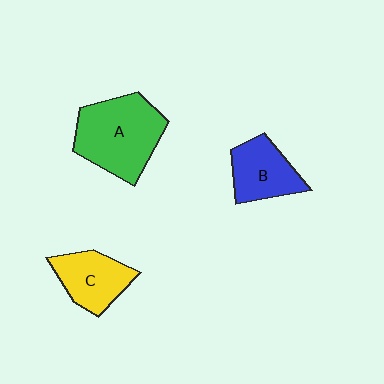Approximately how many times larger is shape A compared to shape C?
Approximately 1.6 times.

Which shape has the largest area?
Shape A (green).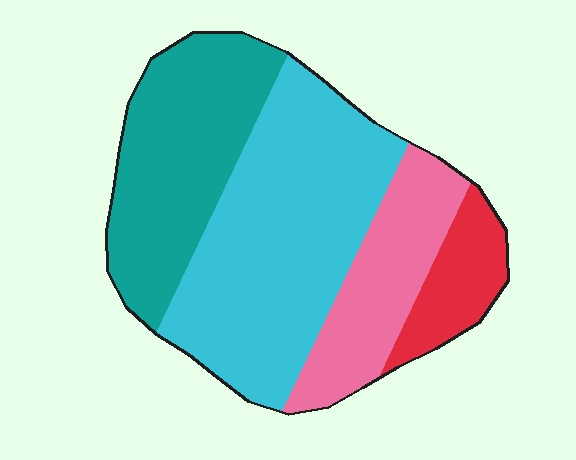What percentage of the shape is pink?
Pink covers about 20% of the shape.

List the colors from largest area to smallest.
From largest to smallest: cyan, teal, pink, red.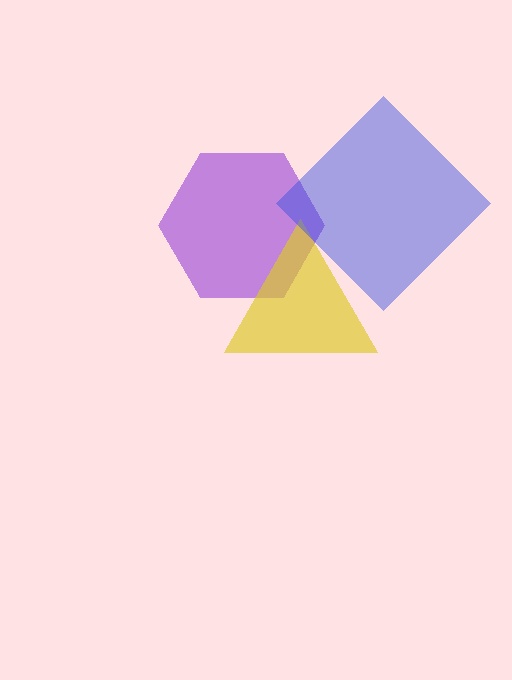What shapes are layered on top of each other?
The layered shapes are: a purple hexagon, a yellow triangle, a blue diamond.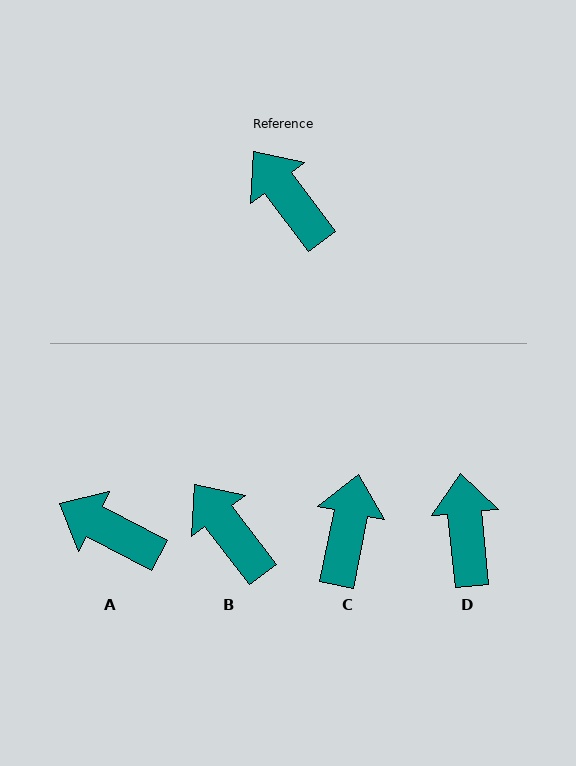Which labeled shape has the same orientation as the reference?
B.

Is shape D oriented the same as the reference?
No, it is off by about 32 degrees.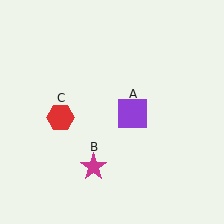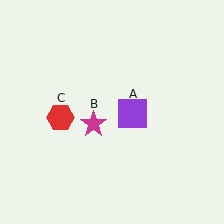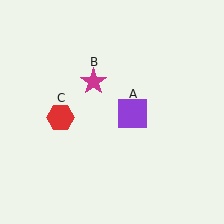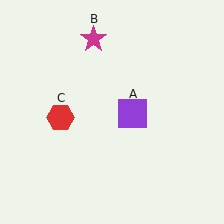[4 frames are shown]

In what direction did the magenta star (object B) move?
The magenta star (object B) moved up.